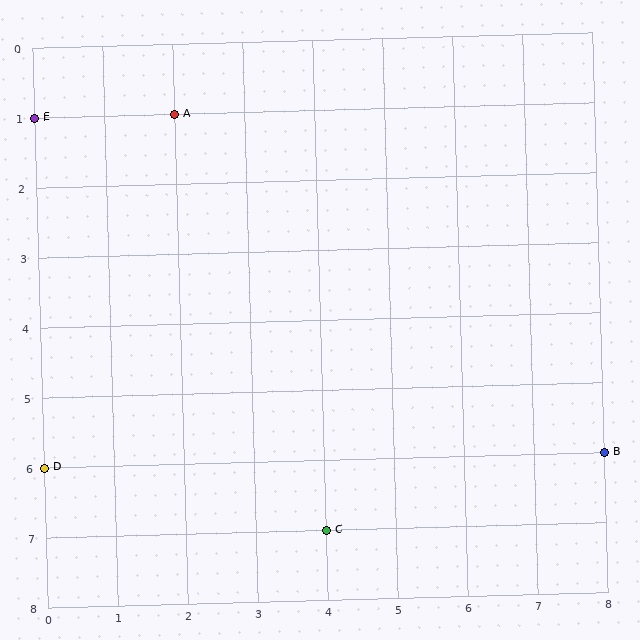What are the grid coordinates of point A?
Point A is at grid coordinates (2, 1).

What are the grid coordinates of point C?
Point C is at grid coordinates (4, 7).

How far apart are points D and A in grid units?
Points D and A are 2 columns and 5 rows apart (about 5.4 grid units diagonally).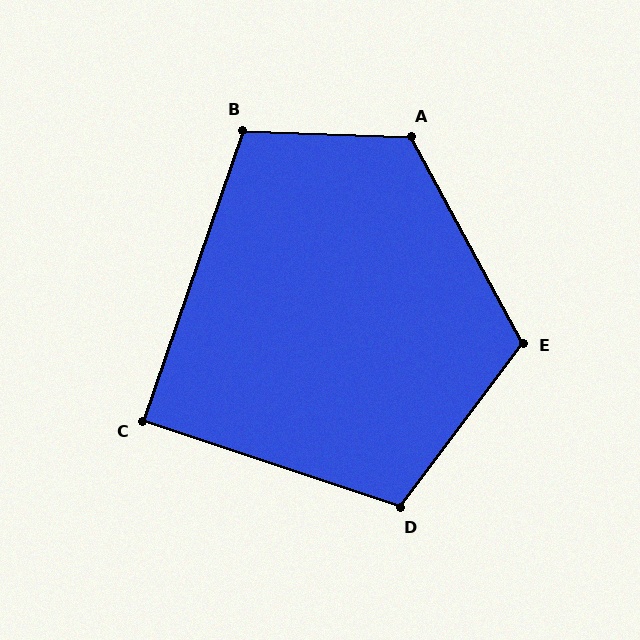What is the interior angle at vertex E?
Approximately 115 degrees (obtuse).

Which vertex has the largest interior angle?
A, at approximately 121 degrees.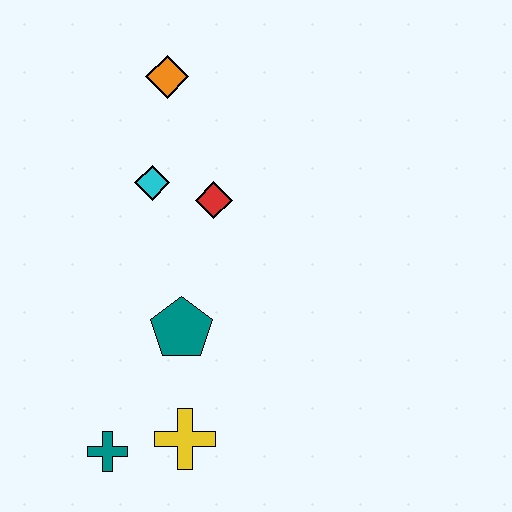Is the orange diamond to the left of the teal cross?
No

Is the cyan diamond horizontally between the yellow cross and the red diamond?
No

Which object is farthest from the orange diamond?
The teal cross is farthest from the orange diamond.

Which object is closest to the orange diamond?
The cyan diamond is closest to the orange diamond.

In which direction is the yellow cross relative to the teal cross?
The yellow cross is to the right of the teal cross.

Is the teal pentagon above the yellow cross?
Yes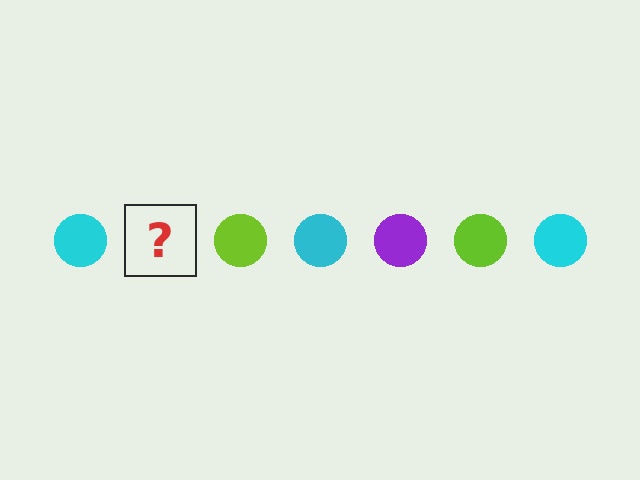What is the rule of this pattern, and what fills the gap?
The rule is that the pattern cycles through cyan, purple, lime circles. The gap should be filled with a purple circle.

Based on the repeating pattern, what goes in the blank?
The blank should be a purple circle.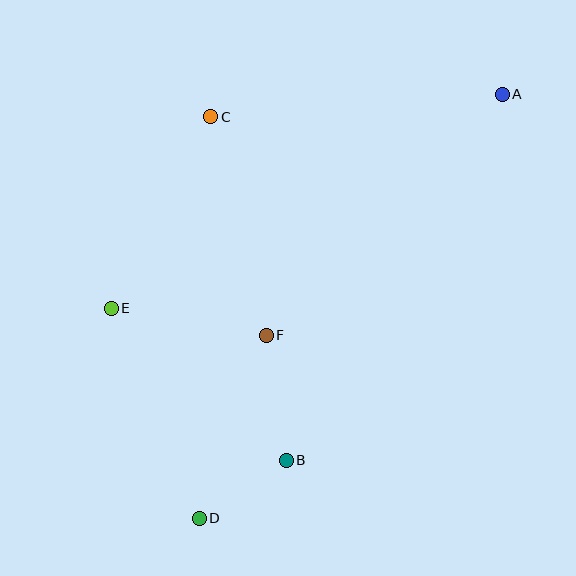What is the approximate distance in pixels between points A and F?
The distance between A and F is approximately 337 pixels.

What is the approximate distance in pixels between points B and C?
The distance between B and C is approximately 352 pixels.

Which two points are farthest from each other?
Points A and D are farthest from each other.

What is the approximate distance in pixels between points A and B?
The distance between A and B is approximately 425 pixels.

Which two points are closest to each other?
Points B and D are closest to each other.